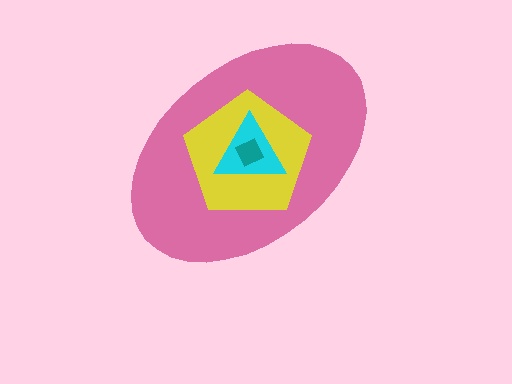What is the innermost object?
The teal square.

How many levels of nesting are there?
4.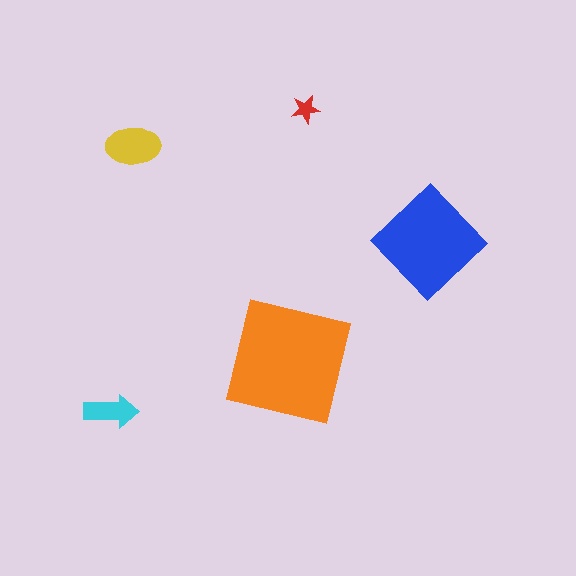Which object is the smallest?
The red star.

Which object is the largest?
The orange square.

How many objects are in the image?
There are 5 objects in the image.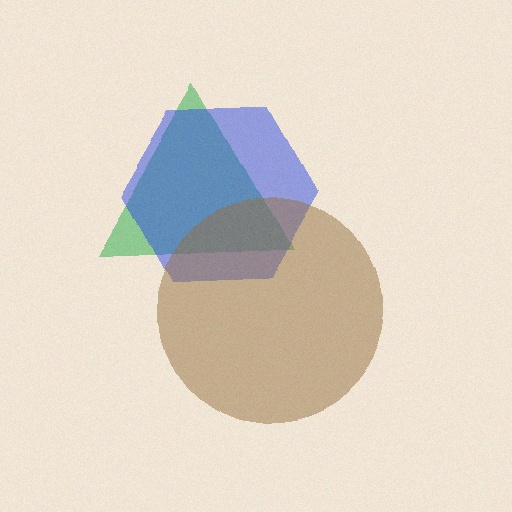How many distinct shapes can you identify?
There are 3 distinct shapes: a green triangle, a blue hexagon, a brown circle.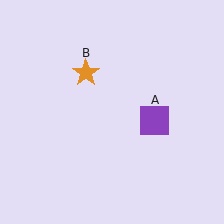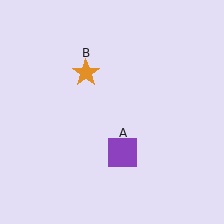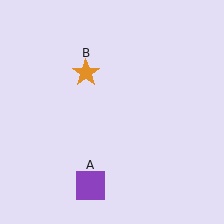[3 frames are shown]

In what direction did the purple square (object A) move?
The purple square (object A) moved down and to the left.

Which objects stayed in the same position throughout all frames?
Orange star (object B) remained stationary.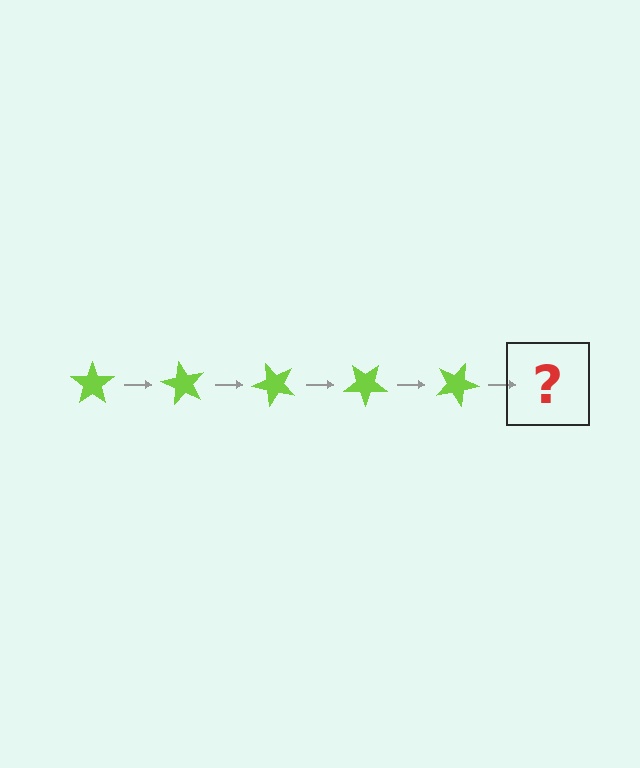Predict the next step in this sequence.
The next step is a lime star rotated 300 degrees.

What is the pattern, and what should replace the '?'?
The pattern is that the star rotates 60 degrees each step. The '?' should be a lime star rotated 300 degrees.